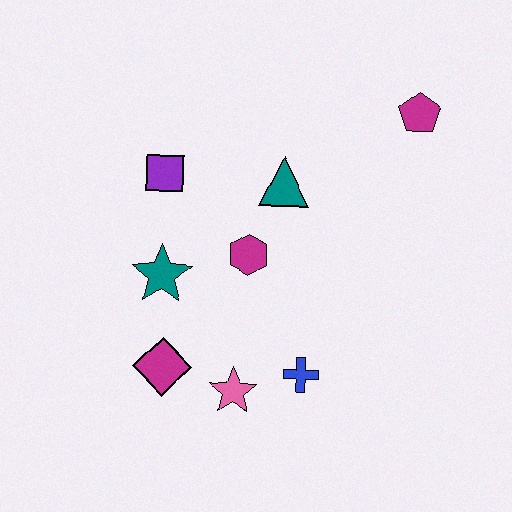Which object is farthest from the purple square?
The magenta pentagon is farthest from the purple square.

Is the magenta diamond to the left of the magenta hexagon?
Yes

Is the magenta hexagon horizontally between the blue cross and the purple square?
Yes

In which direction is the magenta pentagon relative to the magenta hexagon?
The magenta pentagon is to the right of the magenta hexagon.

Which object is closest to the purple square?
The teal star is closest to the purple square.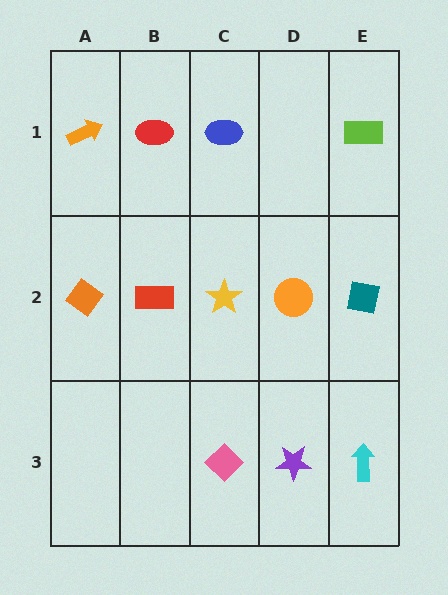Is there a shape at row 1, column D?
No, that cell is empty.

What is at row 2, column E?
A teal square.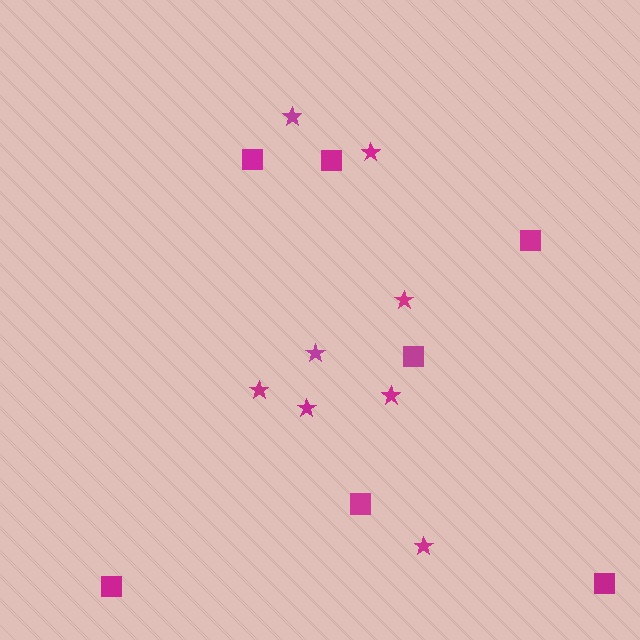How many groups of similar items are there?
There are 2 groups: one group of stars (8) and one group of squares (7).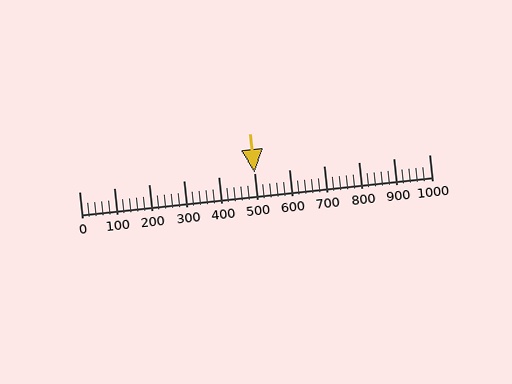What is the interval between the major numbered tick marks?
The major tick marks are spaced 100 units apart.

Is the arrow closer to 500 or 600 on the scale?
The arrow is closer to 500.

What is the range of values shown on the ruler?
The ruler shows values from 0 to 1000.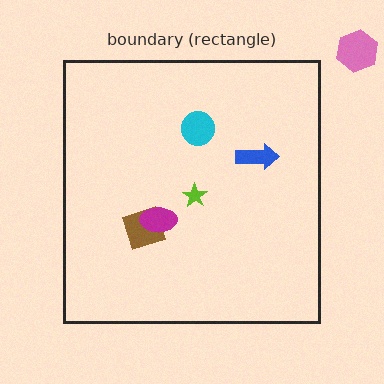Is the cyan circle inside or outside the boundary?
Inside.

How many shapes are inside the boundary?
5 inside, 1 outside.